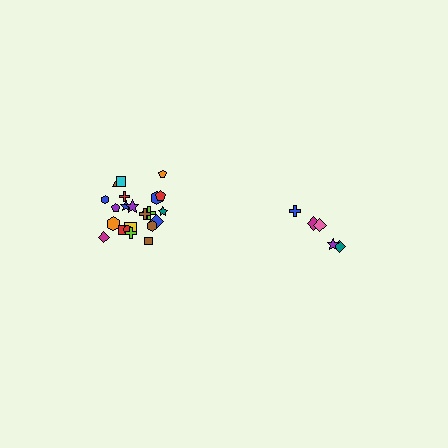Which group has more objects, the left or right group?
The left group.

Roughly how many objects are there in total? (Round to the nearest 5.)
Roughly 25 objects in total.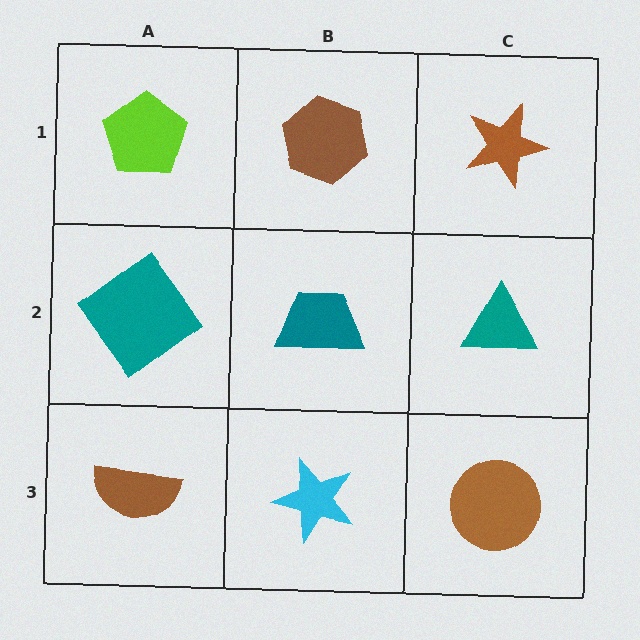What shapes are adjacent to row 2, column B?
A brown hexagon (row 1, column B), a cyan star (row 3, column B), a teal diamond (row 2, column A), a teal triangle (row 2, column C).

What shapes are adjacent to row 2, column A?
A lime pentagon (row 1, column A), a brown semicircle (row 3, column A), a teal trapezoid (row 2, column B).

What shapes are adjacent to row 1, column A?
A teal diamond (row 2, column A), a brown hexagon (row 1, column B).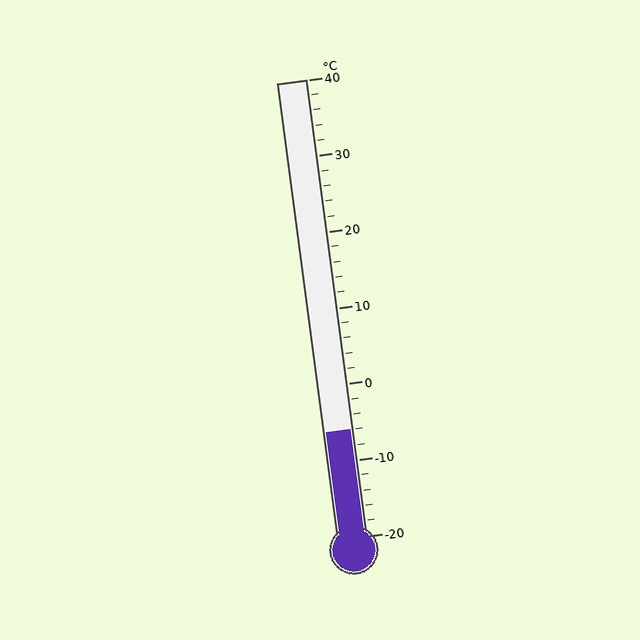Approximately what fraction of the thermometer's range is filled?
The thermometer is filled to approximately 25% of its range.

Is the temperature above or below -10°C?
The temperature is above -10°C.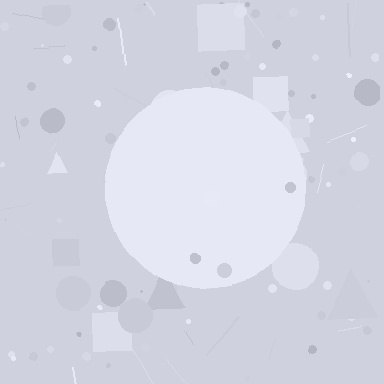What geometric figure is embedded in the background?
A circle is embedded in the background.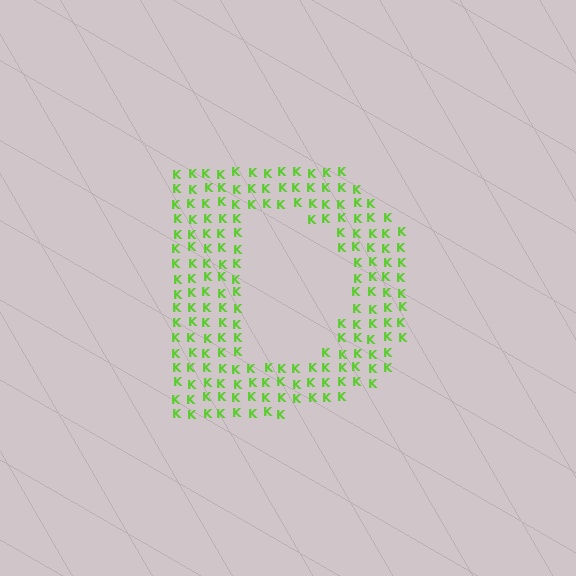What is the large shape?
The large shape is the letter D.